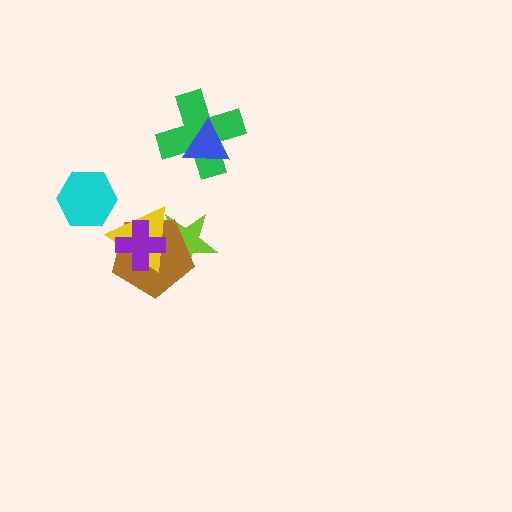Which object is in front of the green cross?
The blue triangle is in front of the green cross.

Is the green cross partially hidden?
Yes, it is partially covered by another shape.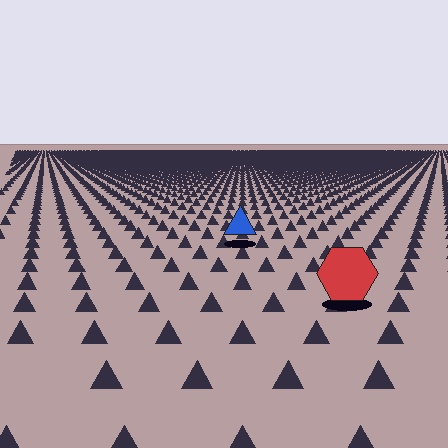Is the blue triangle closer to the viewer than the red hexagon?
No. The red hexagon is closer — you can tell from the texture gradient: the ground texture is coarser near it.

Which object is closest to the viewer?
The red hexagon is closest. The texture marks near it are larger and more spread out.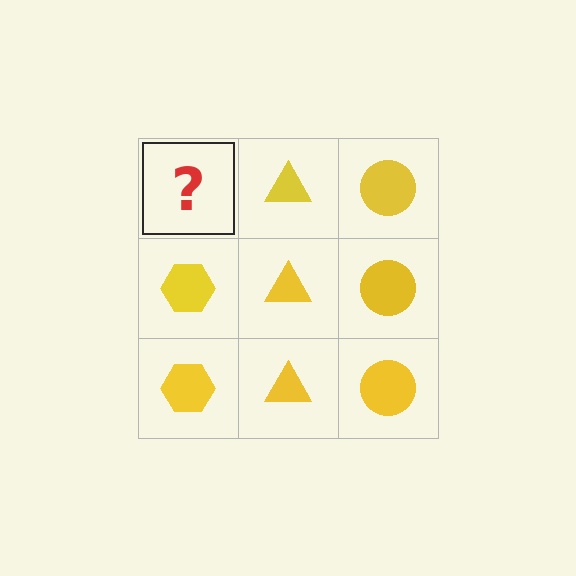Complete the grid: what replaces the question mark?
The question mark should be replaced with a yellow hexagon.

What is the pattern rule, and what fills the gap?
The rule is that each column has a consistent shape. The gap should be filled with a yellow hexagon.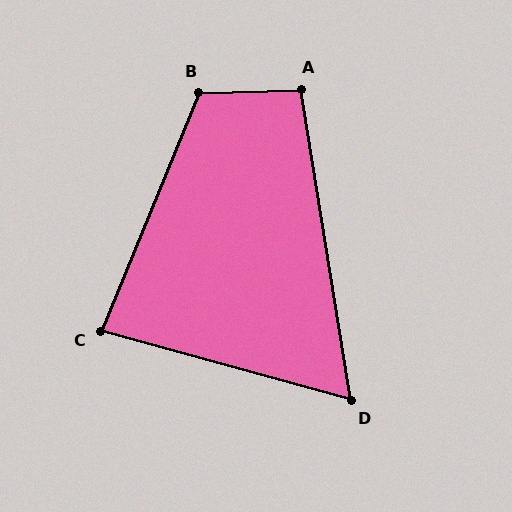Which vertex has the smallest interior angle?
D, at approximately 66 degrees.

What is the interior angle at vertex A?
Approximately 97 degrees (obtuse).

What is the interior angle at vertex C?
Approximately 83 degrees (acute).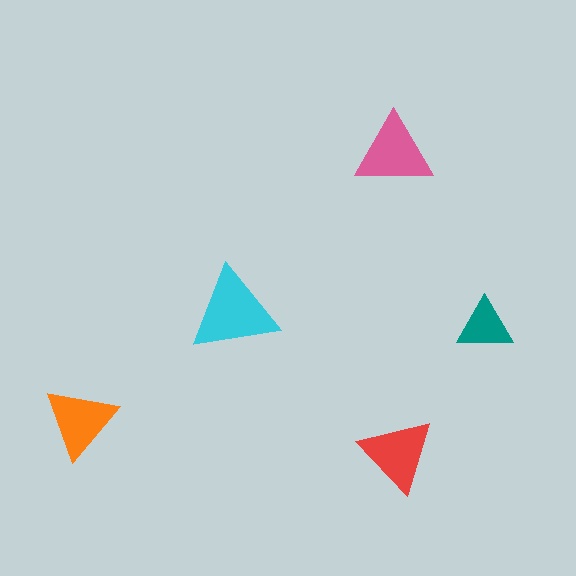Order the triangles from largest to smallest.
the cyan one, the pink one, the red one, the orange one, the teal one.